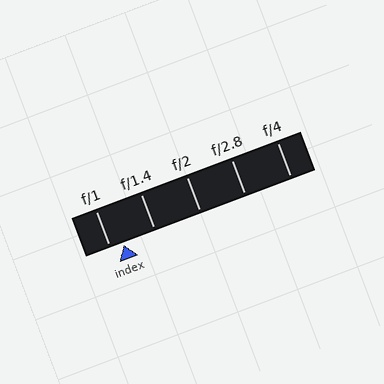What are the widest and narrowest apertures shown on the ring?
The widest aperture shown is f/1 and the narrowest is f/4.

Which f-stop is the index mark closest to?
The index mark is closest to f/1.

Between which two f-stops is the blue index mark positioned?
The index mark is between f/1 and f/1.4.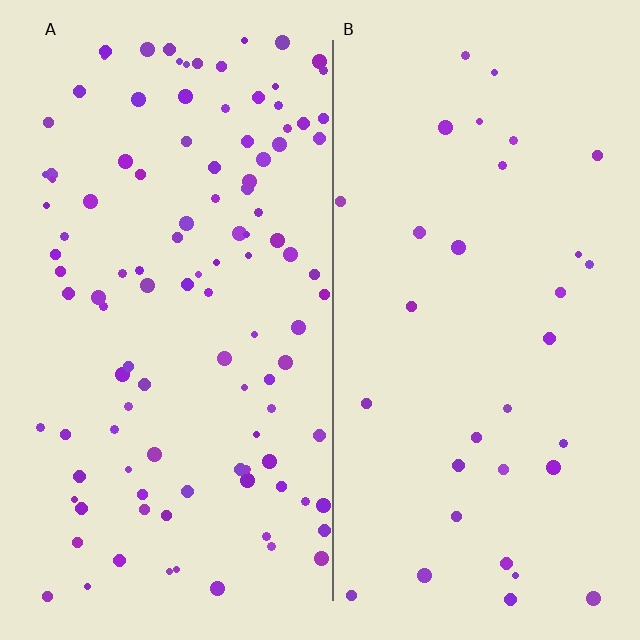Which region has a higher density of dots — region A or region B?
A (the left).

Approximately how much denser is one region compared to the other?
Approximately 3.3× — region A over region B.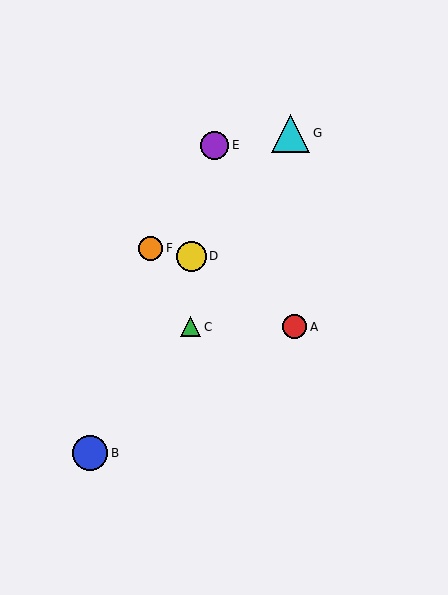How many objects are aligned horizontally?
2 objects (A, C) are aligned horizontally.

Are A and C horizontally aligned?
Yes, both are at y≈327.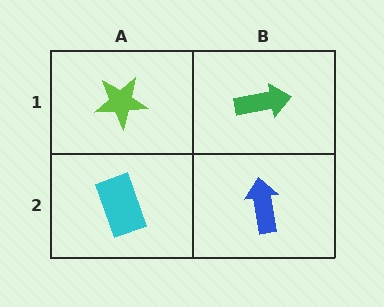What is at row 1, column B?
A green arrow.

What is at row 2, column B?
A blue arrow.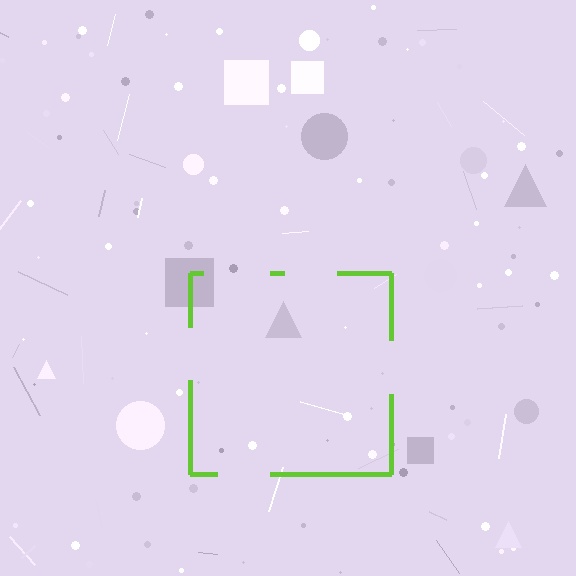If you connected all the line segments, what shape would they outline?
They would outline a square.